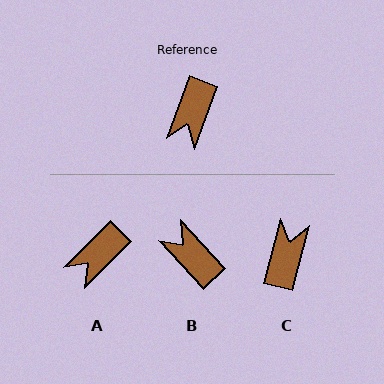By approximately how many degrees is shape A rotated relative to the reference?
Approximately 24 degrees clockwise.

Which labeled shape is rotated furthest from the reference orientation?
C, about 174 degrees away.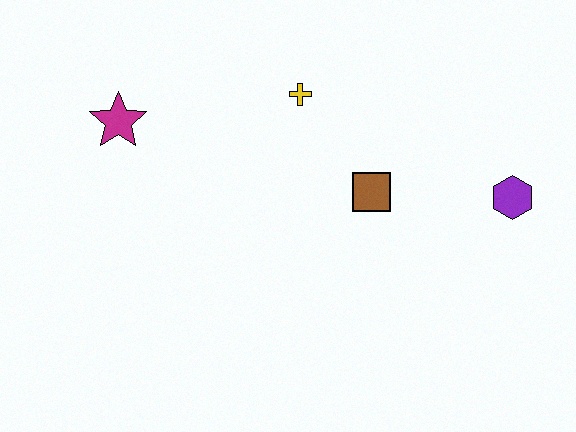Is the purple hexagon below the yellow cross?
Yes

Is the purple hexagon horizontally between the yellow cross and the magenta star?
No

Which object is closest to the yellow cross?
The brown square is closest to the yellow cross.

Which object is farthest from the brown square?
The magenta star is farthest from the brown square.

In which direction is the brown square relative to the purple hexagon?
The brown square is to the left of the purple hexagon.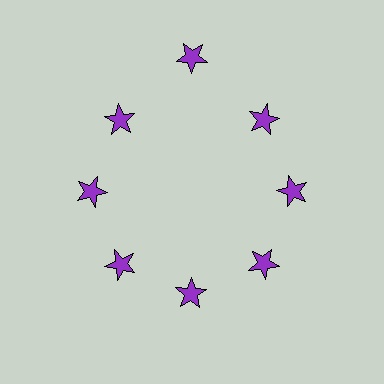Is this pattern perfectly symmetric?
No. The 8 purple stars are arranged in a ring, but one element near the 12 o'clock position is pushed outward from the center, breaking the 8-fold rotational symmetry.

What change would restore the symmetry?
The symmetry would be restored by moving it inward, back onto the ring so that all 8 stars sit at equal angles and equal distance from the center.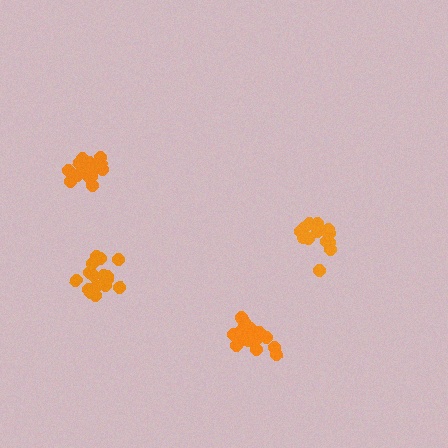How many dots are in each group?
Group 1: 20 dots, Group 2: 15 dots, Group 3: 20 dots, Group 4: 17 dots (72 total).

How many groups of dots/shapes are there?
There are 4 groups.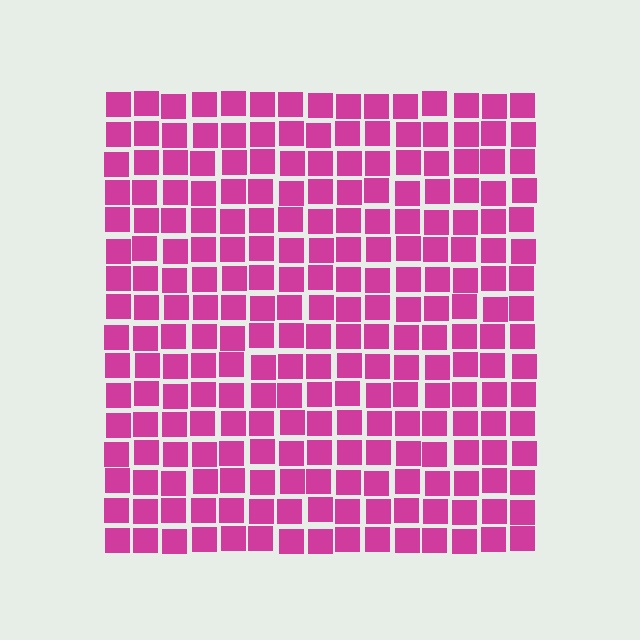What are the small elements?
The small elements are squares.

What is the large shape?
The large shape is a square.